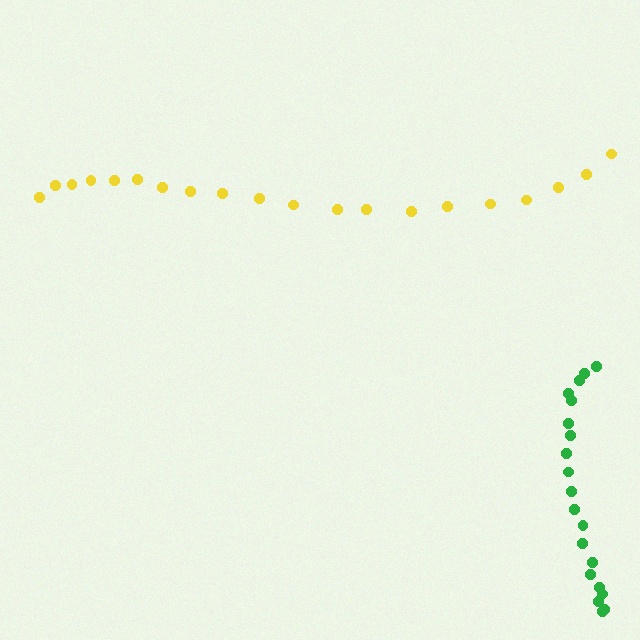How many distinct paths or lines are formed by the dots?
There are 2 distinct paths.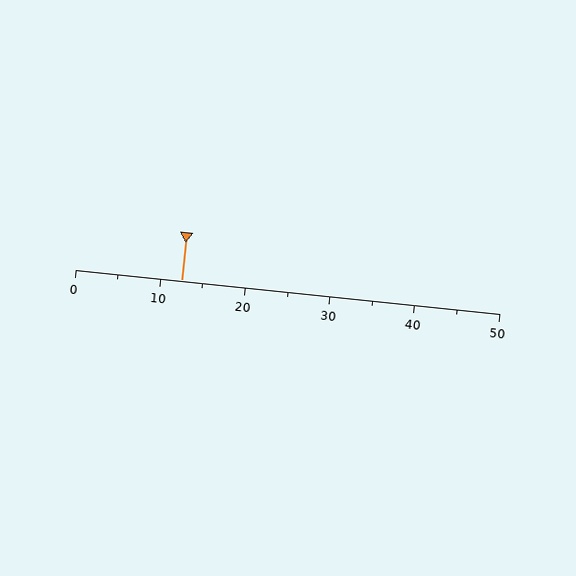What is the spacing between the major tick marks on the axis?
The major ticks are spaced 10 apart.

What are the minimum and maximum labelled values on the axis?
The axis runs from 0 to 50.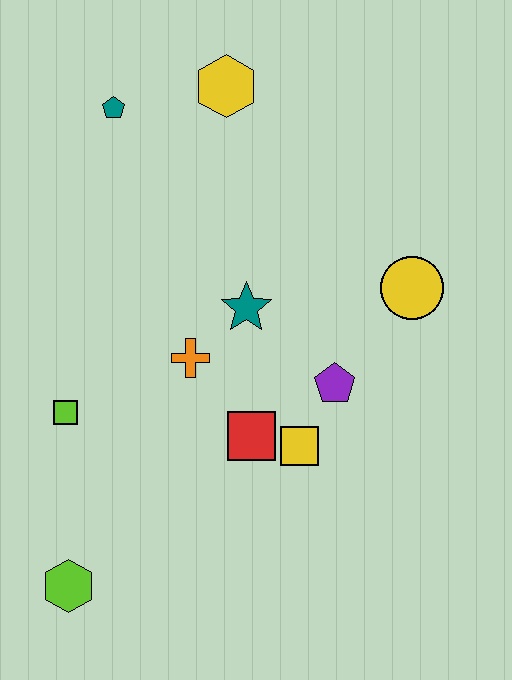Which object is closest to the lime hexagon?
The lime square is closest to the lime hexagon.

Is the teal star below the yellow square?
No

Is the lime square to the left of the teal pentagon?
Yes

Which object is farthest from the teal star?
The lime hexagon is farthest from the teal star.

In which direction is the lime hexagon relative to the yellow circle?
The lime hexagon is to the left of the yellow circle.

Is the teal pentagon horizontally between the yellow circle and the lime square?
Yes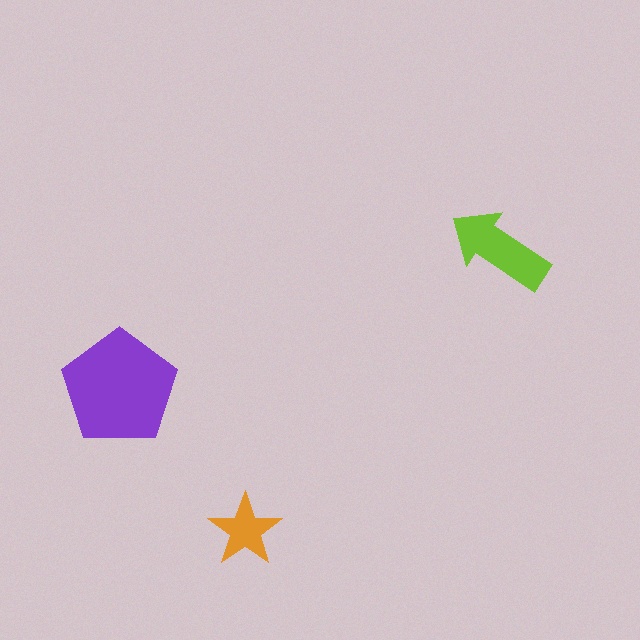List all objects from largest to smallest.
The purple pentagon, the lime arrow, the orange star.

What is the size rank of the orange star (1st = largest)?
3rd.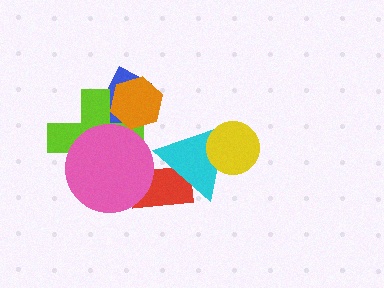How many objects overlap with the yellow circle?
1 object overlaps with the yellow circle.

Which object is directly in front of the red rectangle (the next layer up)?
The cyan triangle is directly in front of the red rectangle.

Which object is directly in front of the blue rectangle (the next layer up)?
The lime cross is directly in front of the blue rectangle.